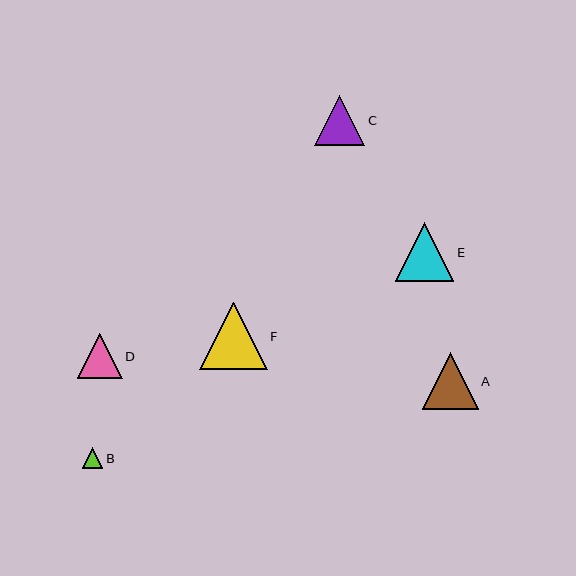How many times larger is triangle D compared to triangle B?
Triangle D is approximately 2.2 times the size of triangle B.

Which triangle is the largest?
Triangle F is the largest with a size of approximately 67 pixels.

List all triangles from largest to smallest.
From largest to smallest: F, E, A, C, D, B.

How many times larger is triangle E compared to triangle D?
Triangle E is approximately 1.3 times the size of triangle D.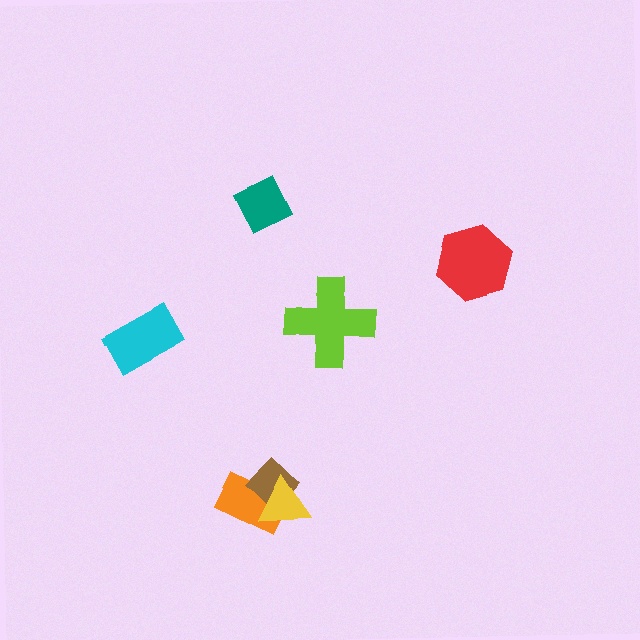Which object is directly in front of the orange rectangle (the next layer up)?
The brown diamond is directly in front of the orange rectangle.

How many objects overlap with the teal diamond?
0 objects overlap with the teal diamond.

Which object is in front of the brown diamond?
The yellow triangle is in front of the brown diamond.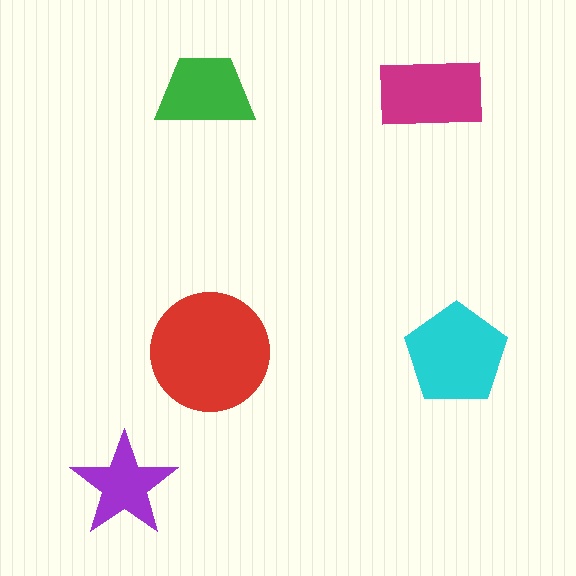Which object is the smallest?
The purple star.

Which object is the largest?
The red circle.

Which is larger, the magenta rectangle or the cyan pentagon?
The cyan pentagon.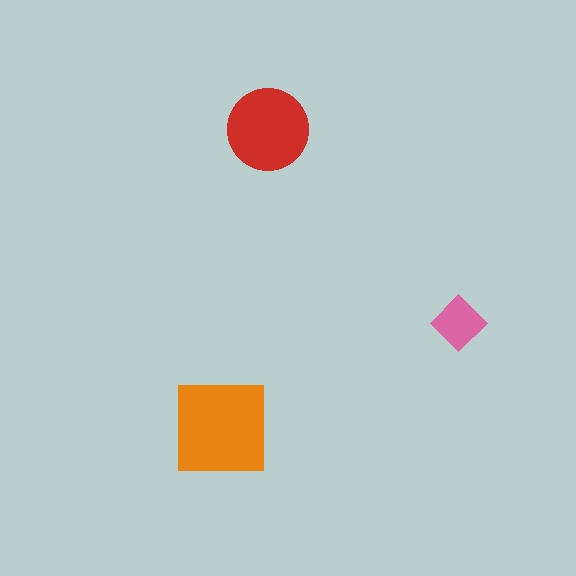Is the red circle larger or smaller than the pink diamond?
Larger.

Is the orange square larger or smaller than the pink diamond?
Larger.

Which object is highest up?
The red circle is topmost.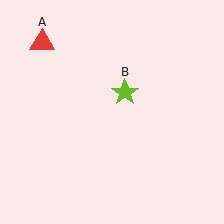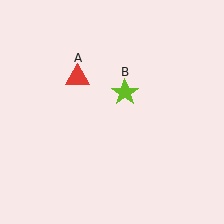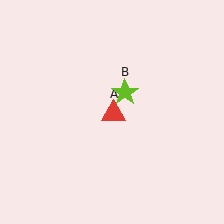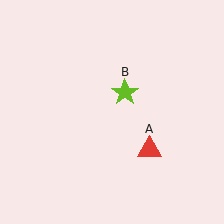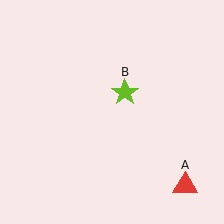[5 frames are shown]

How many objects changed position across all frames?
1 object changed position: red triangle (object A).